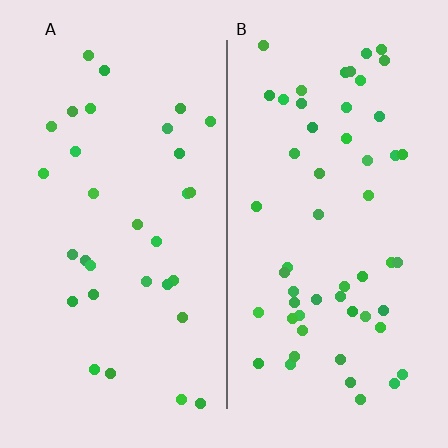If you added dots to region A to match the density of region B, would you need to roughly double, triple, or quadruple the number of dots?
Approximately double.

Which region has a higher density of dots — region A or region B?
B (the right).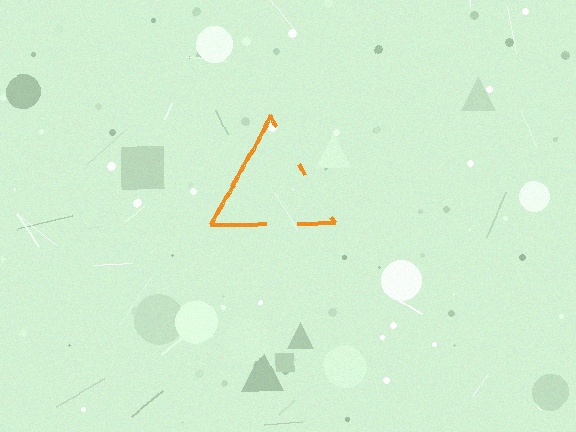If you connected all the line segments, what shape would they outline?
They would outline a triangle.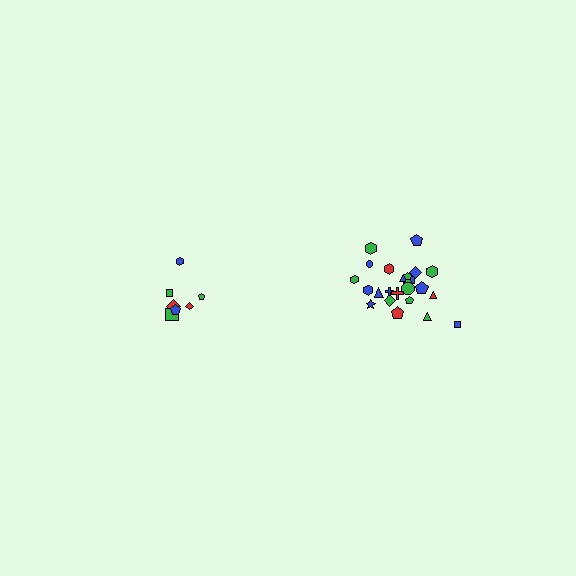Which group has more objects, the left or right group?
The right group.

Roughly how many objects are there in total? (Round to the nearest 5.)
Roughly 30 objects in total.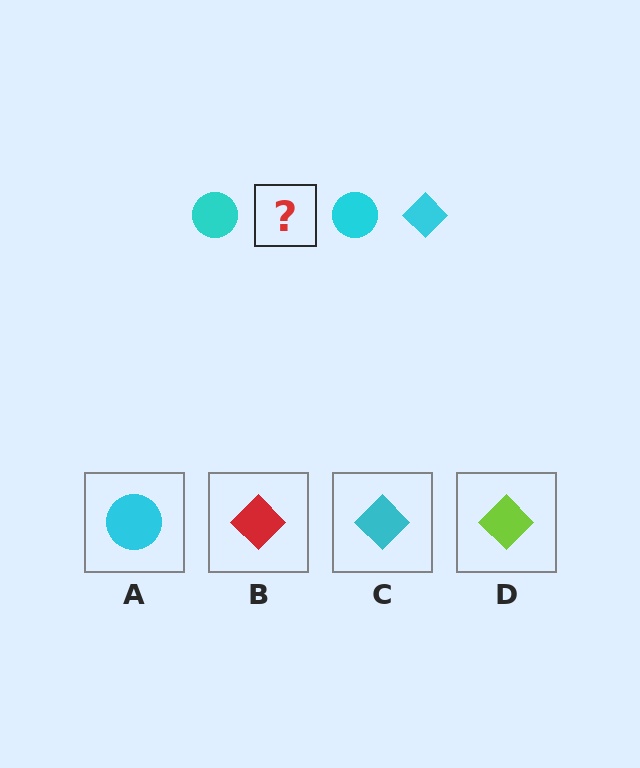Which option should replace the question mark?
Option C.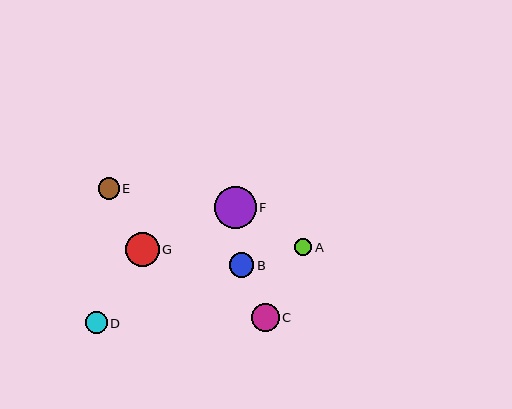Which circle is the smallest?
Circle A is the smallest with a size of approximately 18 pixels.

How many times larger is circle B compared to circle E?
Circle B is approximately 1.1 times the size of circle E.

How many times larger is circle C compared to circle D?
Circle C is approximately 1.3 times the size of circle D.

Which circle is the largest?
Circle F is the largest with a size of approximately 42 pixels.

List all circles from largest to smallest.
From largest to smallest: F, G, C, B, D, E, A.